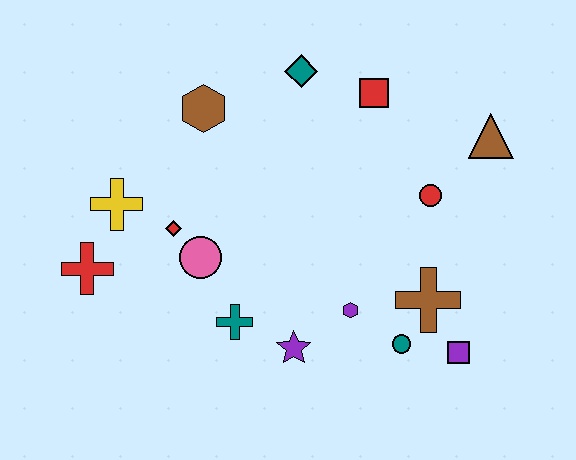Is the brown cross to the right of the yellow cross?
Yes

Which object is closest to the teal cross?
The purple star is closest to the teal cross.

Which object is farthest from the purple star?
The brown triangle is farthest from the purple star.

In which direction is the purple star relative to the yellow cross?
The purple star is to the right of the yellow cross.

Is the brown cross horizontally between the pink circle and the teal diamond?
No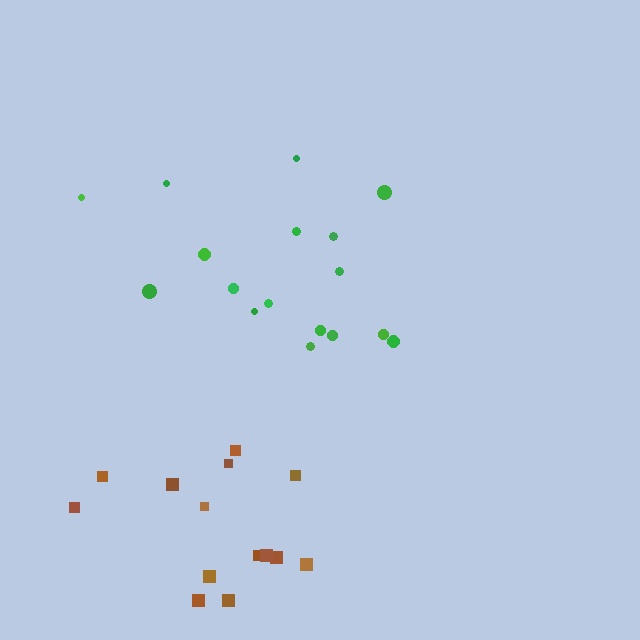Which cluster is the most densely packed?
Green.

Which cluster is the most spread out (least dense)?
Brown.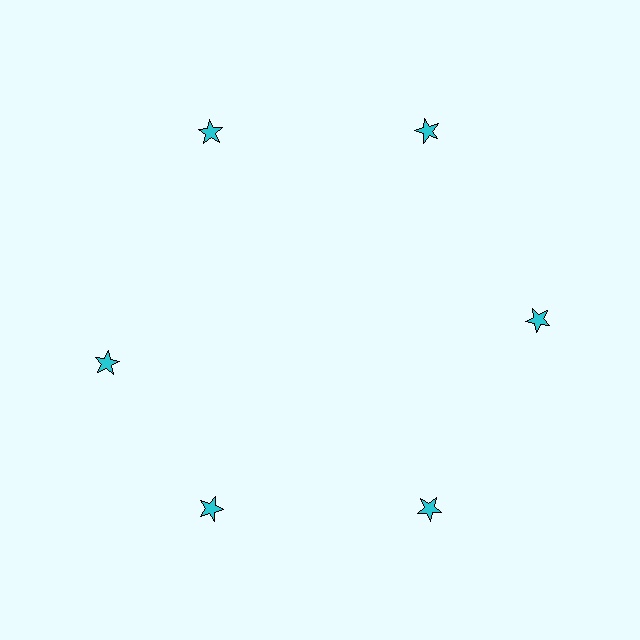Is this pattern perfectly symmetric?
No. The 6 cyan stars are arranged in a ring, but one element near the 9 o'clock position is rotated out of alignment along the ring, breaking the 6-fold rotational symmetry.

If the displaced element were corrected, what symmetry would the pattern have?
It would have 6-fold rotational symmetry — the pattern would map onto itself every 60 degrees.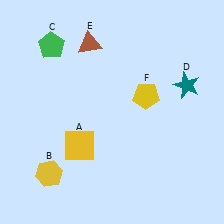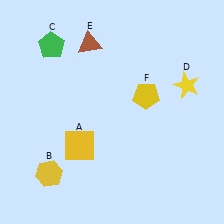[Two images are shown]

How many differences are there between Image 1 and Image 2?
There is 1 difference between the two images.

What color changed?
The star (D) changed from teal in Image 1 to yellow in Image 2.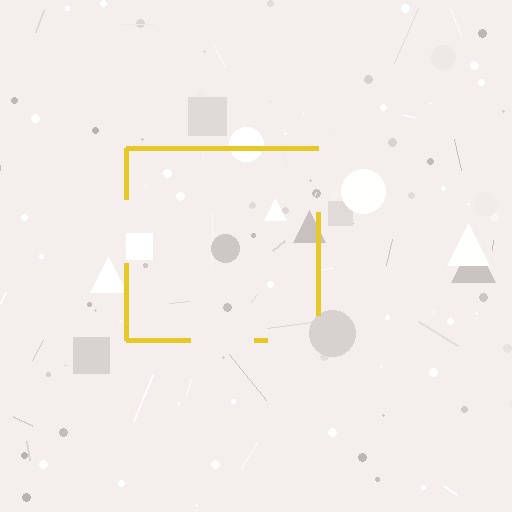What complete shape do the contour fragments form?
The contour fragments form a square.